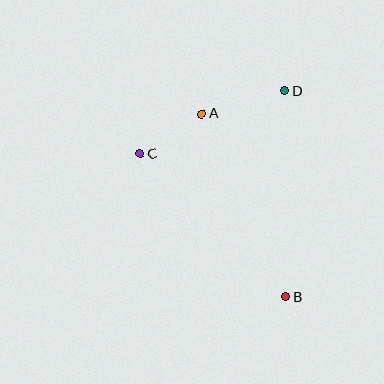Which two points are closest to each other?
Points A and C are closest to each other.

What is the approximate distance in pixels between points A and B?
The distance between A and B is approximately 202 pixels.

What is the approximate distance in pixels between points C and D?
The distance between C and D is approximately 158 pixels.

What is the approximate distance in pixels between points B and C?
The distance between B and C is approximately 204 pixels.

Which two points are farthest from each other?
Points B and D are farthest from each other.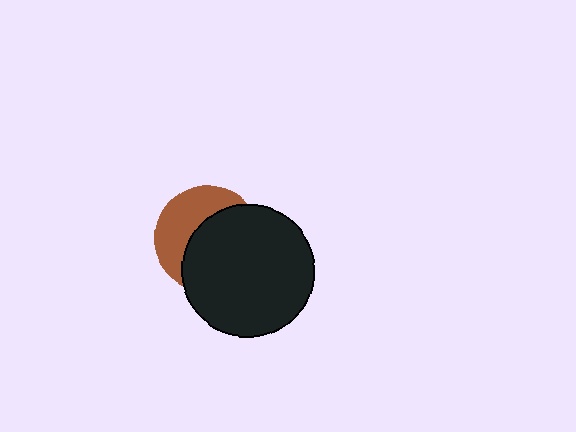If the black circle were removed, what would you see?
You would see the complete brown circle.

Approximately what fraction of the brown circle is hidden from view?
Roughly 59% of the brown circle is hidden behind the black circle.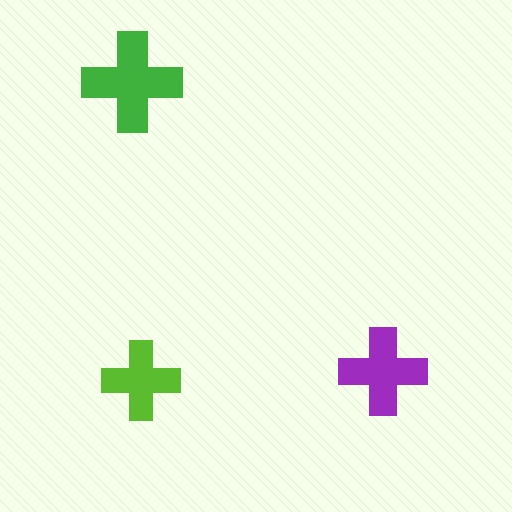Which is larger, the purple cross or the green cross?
The green one.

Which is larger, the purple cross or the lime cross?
The purple one.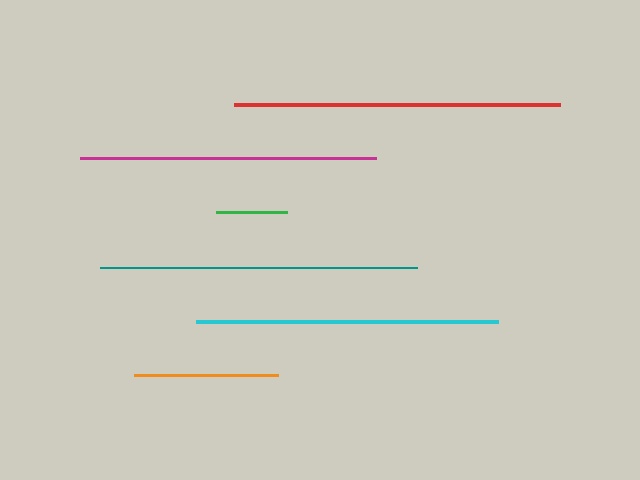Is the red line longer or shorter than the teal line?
The red line is longer than the teal line.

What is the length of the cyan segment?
The cyan segment is approximately 302 pixels long.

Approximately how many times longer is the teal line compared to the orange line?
The teal line is approximately 2.2 times the length of the orange line.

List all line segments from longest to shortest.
From longest to shortest: red, teal, cyan, magenta, orange, green.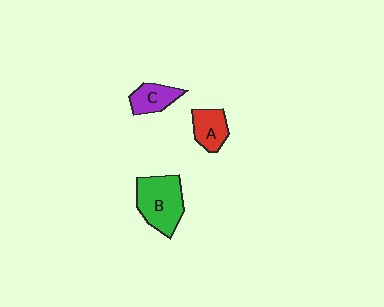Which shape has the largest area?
Shape B (green).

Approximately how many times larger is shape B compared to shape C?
Approximately 1.9 times.